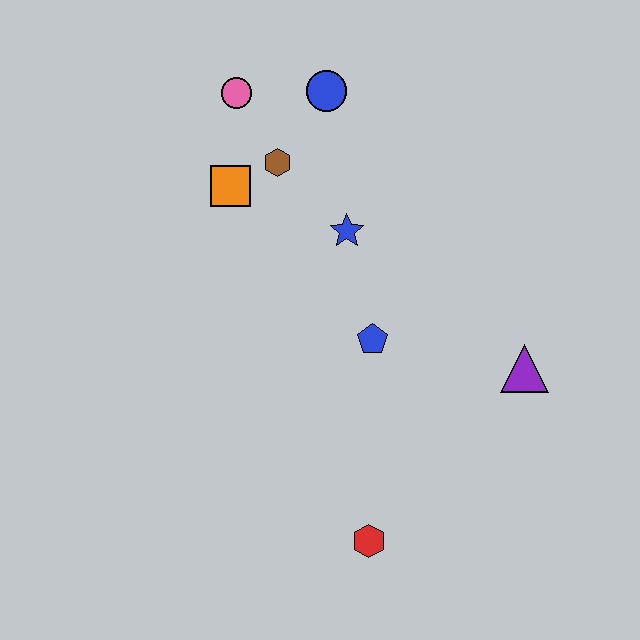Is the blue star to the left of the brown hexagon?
No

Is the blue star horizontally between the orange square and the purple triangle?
Yes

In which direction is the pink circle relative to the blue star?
The pink circle is above the blue star.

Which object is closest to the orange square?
The brown hexagon is closest to the orange square.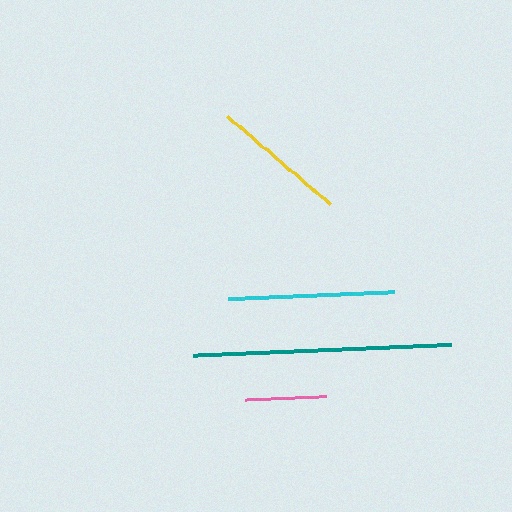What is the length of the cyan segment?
The cyan segment is approximately 166 pixels long.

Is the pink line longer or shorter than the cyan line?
The cyan line is longer than the pink line.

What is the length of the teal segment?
The teal segment is approximately 257 pixels long.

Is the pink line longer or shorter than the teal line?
The teal line is longer than the pink line.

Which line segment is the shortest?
The pink line is the shortest at approximately 81 pixels.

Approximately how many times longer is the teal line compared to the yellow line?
The teal line is approximately 1.9 times the length of the yellow line.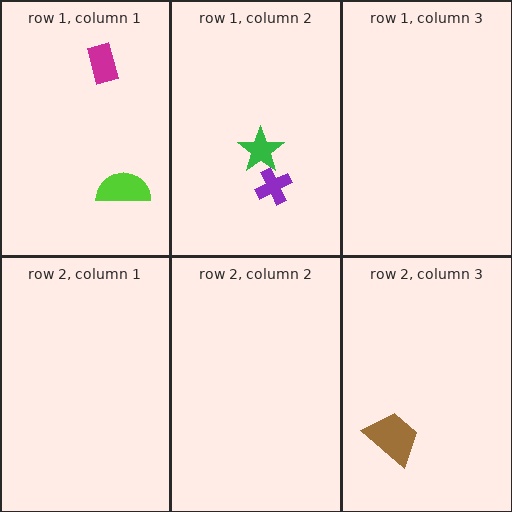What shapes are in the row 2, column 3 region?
The brown trapezoid.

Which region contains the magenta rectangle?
The row 1, column 1 region.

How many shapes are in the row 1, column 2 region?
2.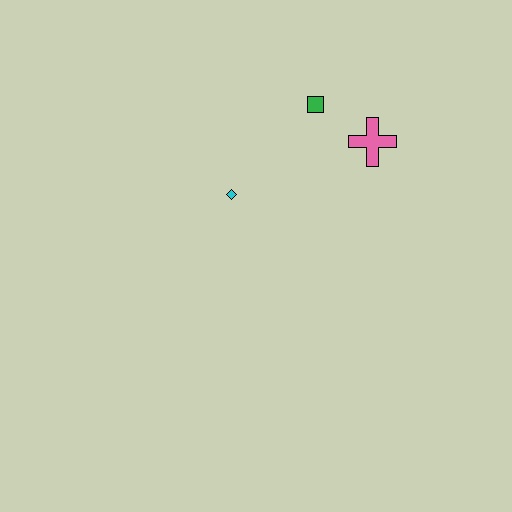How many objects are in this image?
There are 3 objects.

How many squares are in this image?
There is 1 square.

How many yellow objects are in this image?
There are no yellow objects.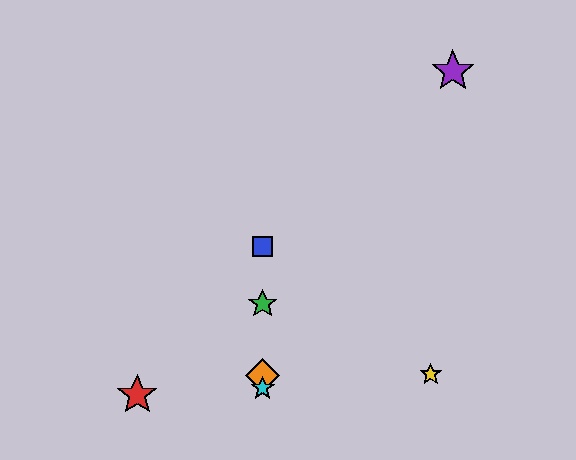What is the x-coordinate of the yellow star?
The yellow star is at x≈431.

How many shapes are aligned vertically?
4 shapes (the blue square, the green star, the orange diamond, the cyan star) are aligned vertically.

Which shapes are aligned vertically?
The blue square, the green star, the orange diamond, the cyan star are aligned vertically.